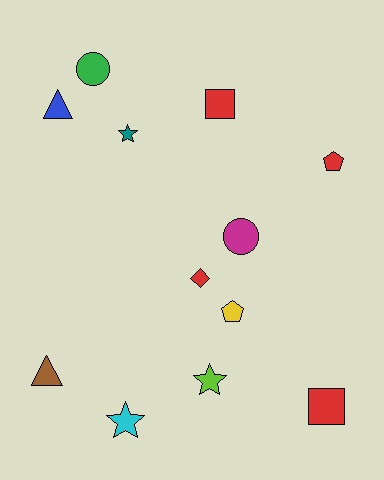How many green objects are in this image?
There is 1 green object.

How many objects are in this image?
There are 12 objects.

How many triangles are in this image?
There are 2 triangles.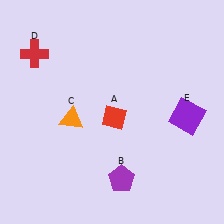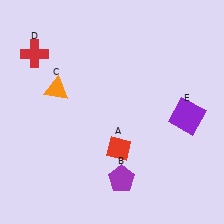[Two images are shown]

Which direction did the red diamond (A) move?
The red diamond (A) moved down.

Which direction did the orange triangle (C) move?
The orange triangle (C) moved up.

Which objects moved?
The objects that moved are: the red diamond (A), the orange triangle (C).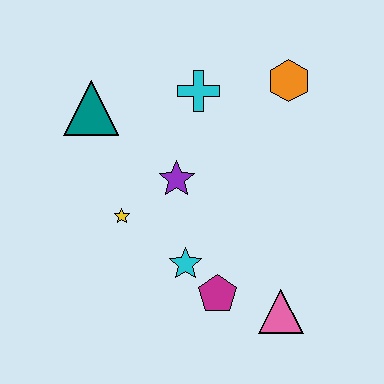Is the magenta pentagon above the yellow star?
No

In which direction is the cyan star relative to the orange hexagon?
The cyan star is below the orange hexagon.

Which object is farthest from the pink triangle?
The teal triangle is farthest from the pink triangle.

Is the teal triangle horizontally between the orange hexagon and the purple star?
No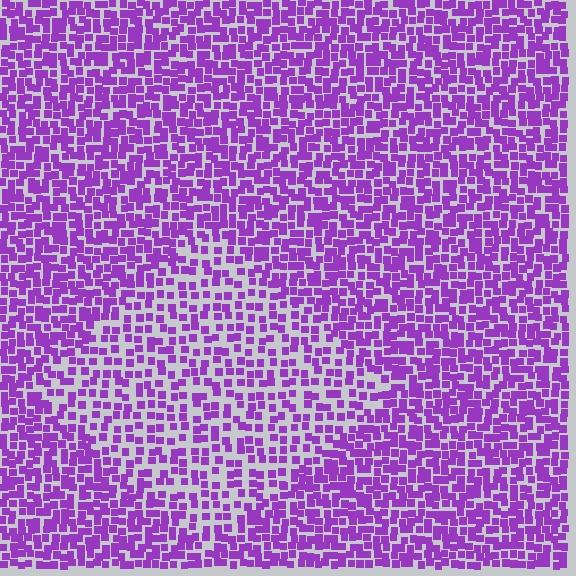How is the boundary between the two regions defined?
The boundary is defined by a change in element density (approximately 1.7x ratio). All elements are the same color, size, and shape.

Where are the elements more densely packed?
The elements are more densely packed outside the diamond boundary.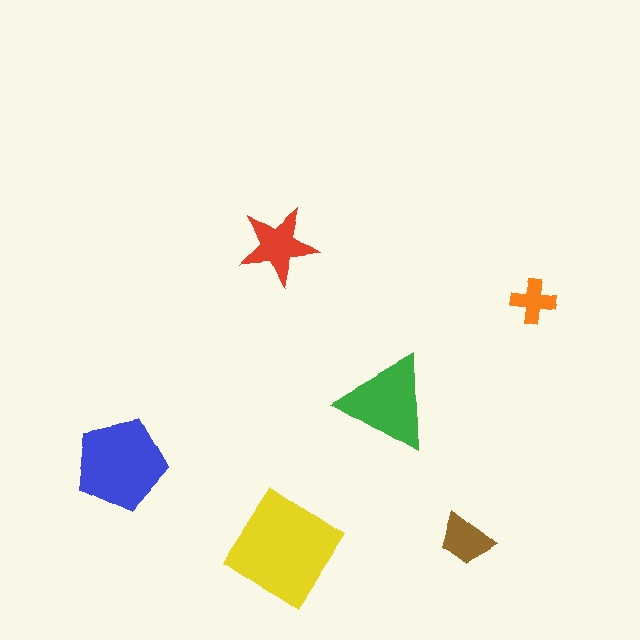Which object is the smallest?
The orange cross.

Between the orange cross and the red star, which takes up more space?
The red star.